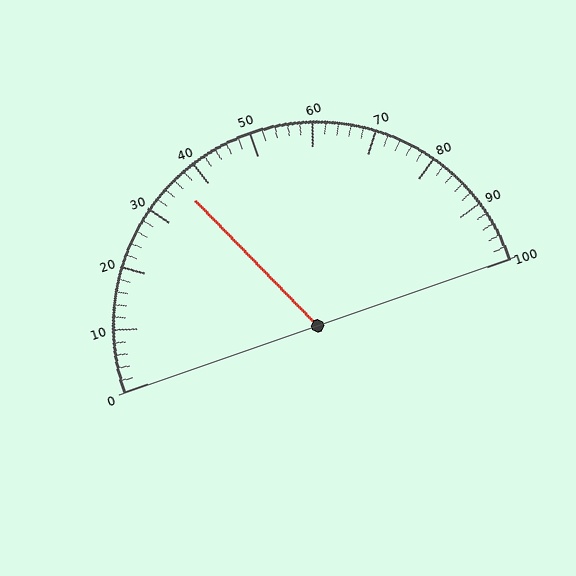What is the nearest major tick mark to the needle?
The nearest major tick mark is 40.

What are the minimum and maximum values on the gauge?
The gauge ranges from 0 to 100.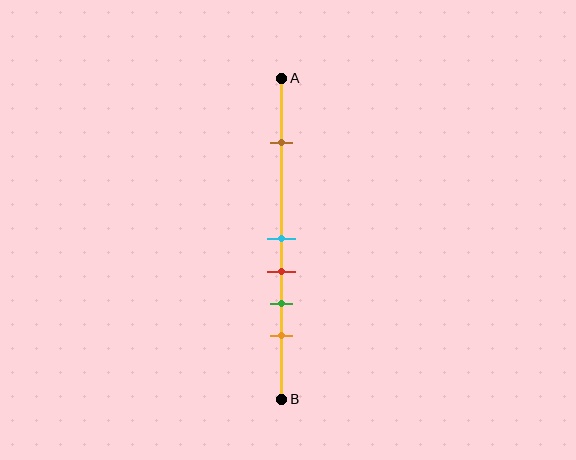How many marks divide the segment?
There are 5 marks dividing the segment.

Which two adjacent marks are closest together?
The cyan and red marks are the closest adjacent pair.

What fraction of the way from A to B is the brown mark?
The brown mark is approximately 20% (0.2) of the way from A to B.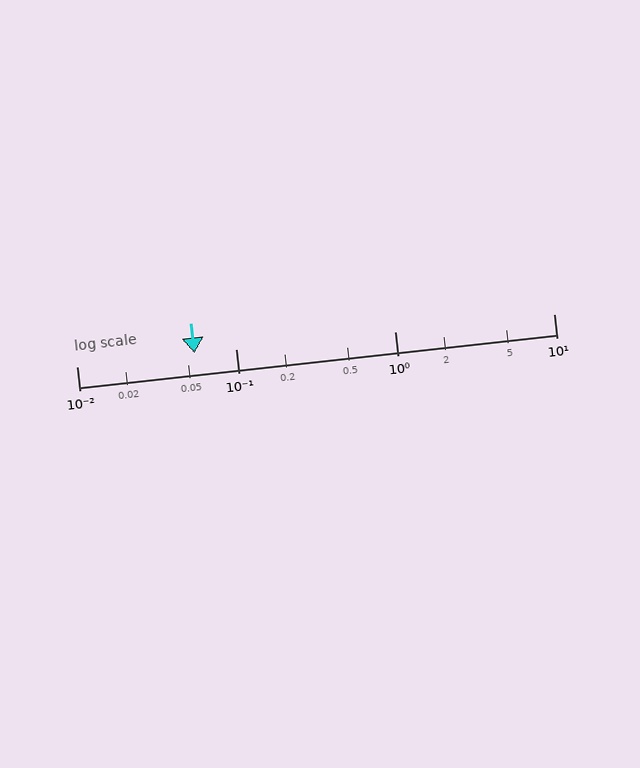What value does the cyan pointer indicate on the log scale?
The pointer indicates approximately 0.055.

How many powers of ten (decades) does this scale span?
The scale spans 3 decades, from 0.01 to 10.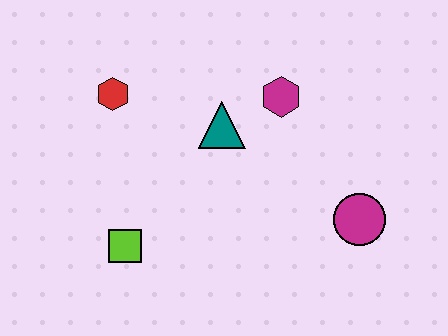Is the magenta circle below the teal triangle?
Yes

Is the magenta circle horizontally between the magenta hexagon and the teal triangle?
No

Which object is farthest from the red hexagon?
The magenta circle is farthest from the red hexagon.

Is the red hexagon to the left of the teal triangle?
Yes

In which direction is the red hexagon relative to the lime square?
The red hexagon is above the lime square.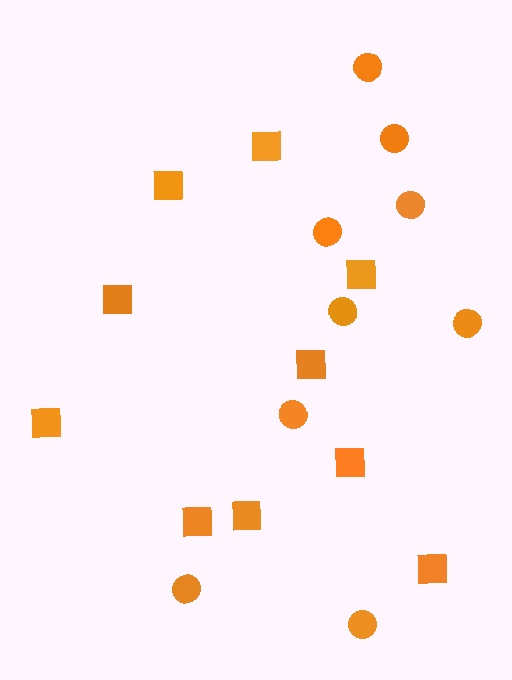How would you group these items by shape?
There are 2 groups: one group of squares (10) and one group of circles (9).